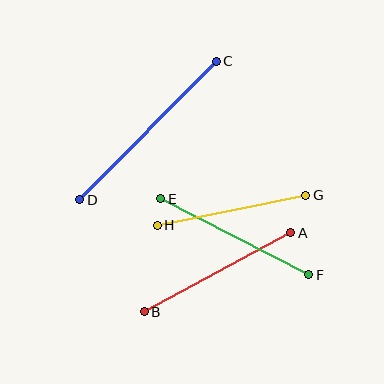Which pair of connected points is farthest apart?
Points C and D are farthest apart.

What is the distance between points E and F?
The distance is approximately 166 pixels.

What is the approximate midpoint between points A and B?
The midpoint is at approximately (218, 272) pixels.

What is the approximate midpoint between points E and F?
The midpoint is at approximately (235, 237) pixels.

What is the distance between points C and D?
The distance is approximately 194 pixels.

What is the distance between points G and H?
The distance is approximately 152 pixels.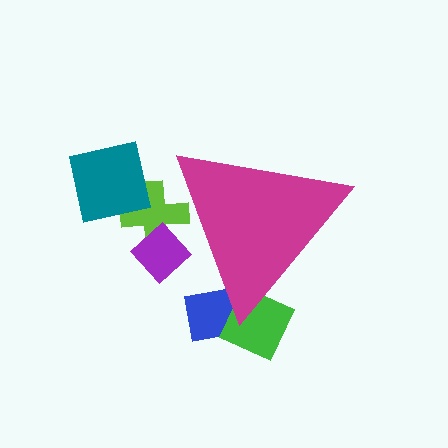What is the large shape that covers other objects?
A magenta triangle.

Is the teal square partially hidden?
No, the teal square is fully visible.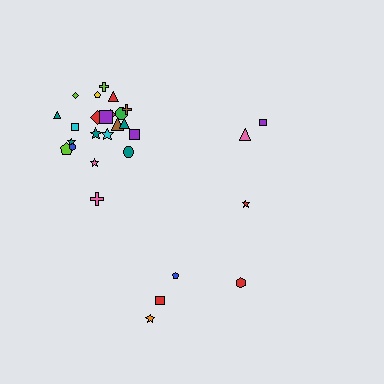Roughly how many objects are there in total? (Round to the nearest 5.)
Roughly 30 objects in total.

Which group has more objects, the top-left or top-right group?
The top-left group.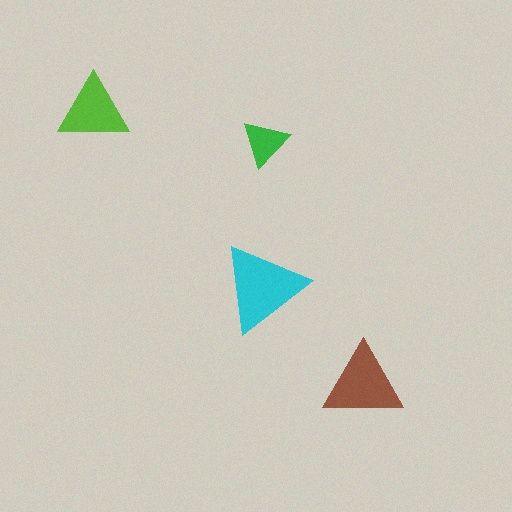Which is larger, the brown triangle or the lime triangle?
The brown one.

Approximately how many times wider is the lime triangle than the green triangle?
About 1.5 times wider.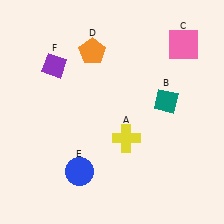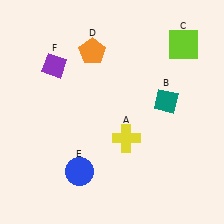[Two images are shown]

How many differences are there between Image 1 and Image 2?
There is 1 difference between the two images.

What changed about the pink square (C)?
In Image 1, C is pink. In Image 2, it changed to lime.